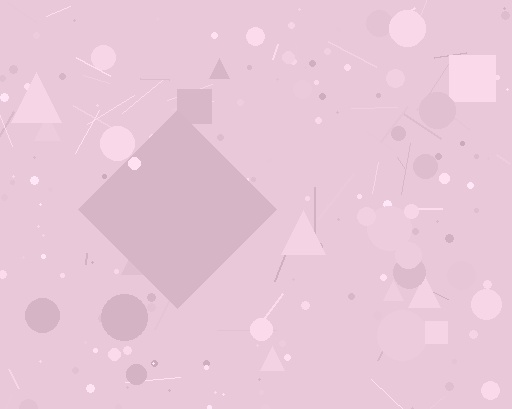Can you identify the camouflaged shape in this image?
The camouflaged shape is a diamond.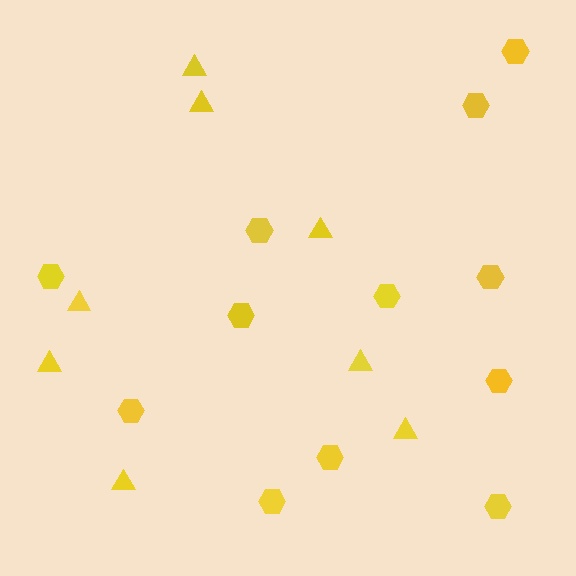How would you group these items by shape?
There are 2 groups: one group of hexagons (12) and one group of triangles (8).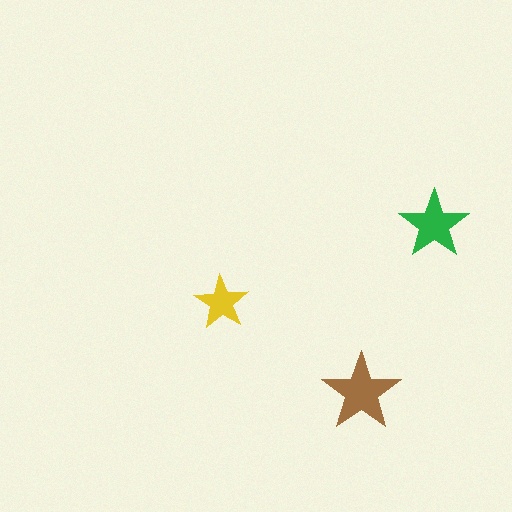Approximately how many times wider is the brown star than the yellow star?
About 1.5 times wider.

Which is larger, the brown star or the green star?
The brown one.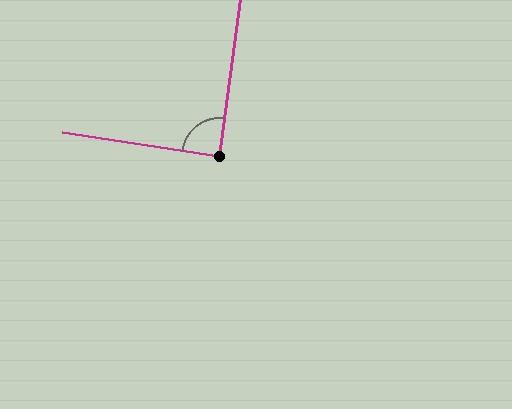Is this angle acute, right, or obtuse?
It is approximately a right angle.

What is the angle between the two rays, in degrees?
Approximately 89 degrees.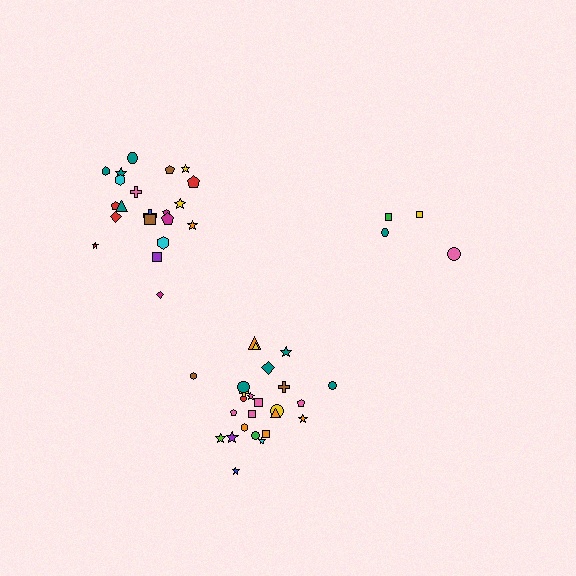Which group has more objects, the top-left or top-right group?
The top-left group.